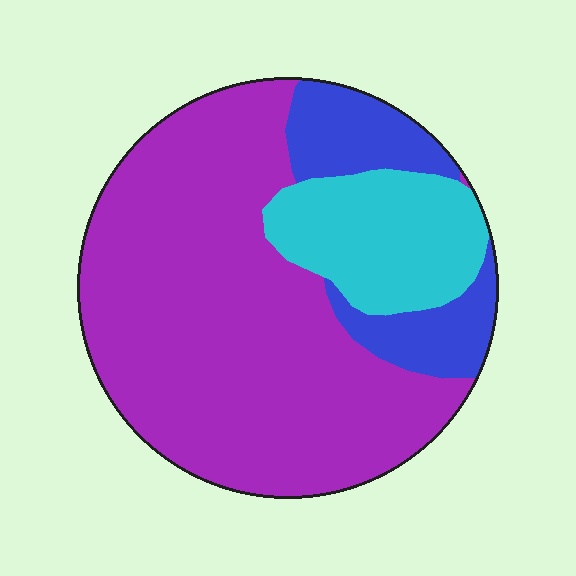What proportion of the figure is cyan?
Cyan covers 18% of the figure.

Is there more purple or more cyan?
Purple.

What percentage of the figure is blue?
Blue covers around 15% of the figure.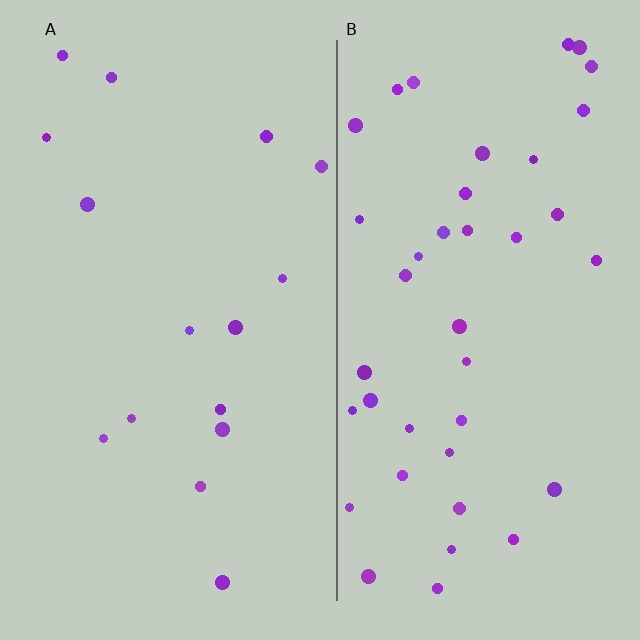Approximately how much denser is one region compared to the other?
Approximately 2.5× — region B over region A.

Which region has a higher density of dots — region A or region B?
B (the right).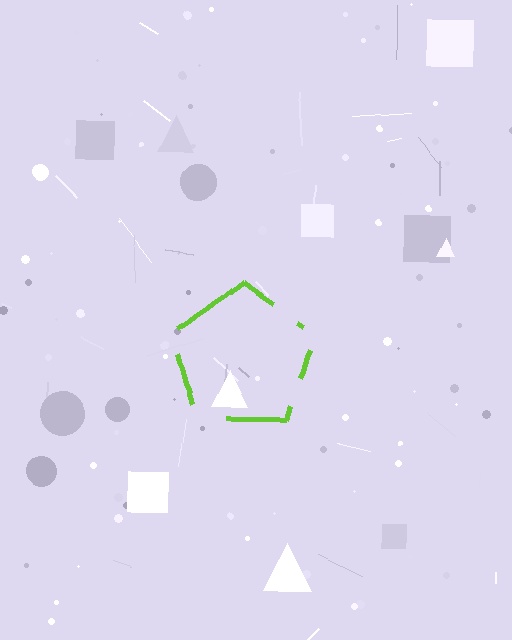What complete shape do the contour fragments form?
The contour fragments form a pentagon.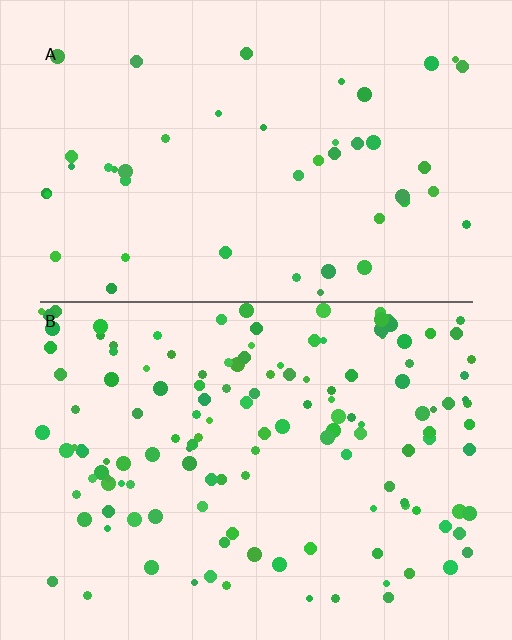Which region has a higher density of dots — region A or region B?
B (the bottom).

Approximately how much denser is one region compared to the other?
Approximately 3.0× — region B over region A.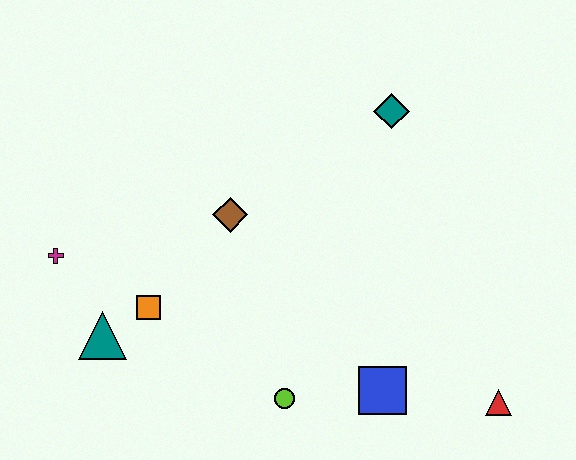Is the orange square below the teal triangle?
No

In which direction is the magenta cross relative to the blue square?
The magenta cross is to the left of the blue square.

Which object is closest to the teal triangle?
The orange square is closest to the teal triangle.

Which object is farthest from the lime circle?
The teal diamond is farthest from the lime circle.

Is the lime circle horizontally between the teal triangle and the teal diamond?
Yes